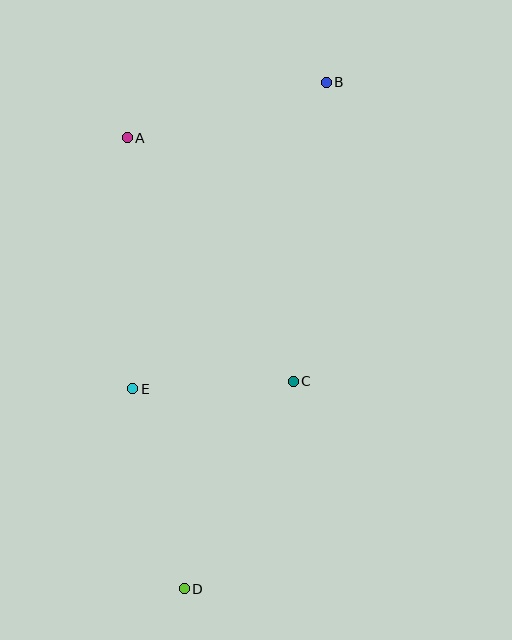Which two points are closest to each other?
Points C and E are closest to each other.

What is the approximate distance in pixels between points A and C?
The distance between A and C is approximately 295 pixels.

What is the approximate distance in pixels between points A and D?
The distance between A and D is approximately 454 pixels.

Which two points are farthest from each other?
Points B and D are farthest from each other.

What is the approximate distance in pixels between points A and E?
The distance between A and E is approximately 251 pixels.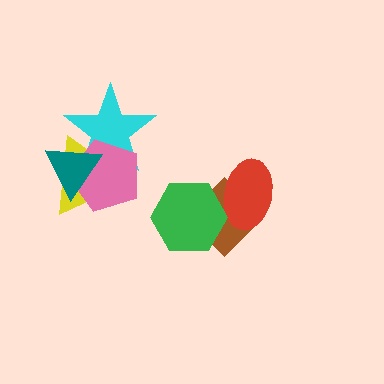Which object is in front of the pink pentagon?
The teal triangle is in front of the pink pentagon.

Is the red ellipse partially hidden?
Yes, it is partially covered by another shape.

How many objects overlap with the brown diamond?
2 objects overlap with the brown diamond.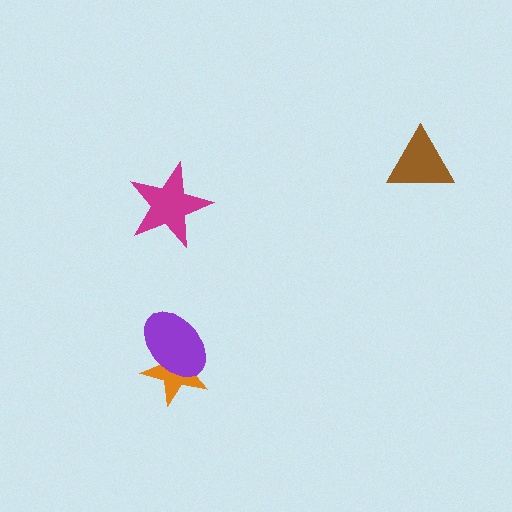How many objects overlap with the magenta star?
0 objects overlap with the magenta star.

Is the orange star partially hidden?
Yes, it is partially covered by another shape.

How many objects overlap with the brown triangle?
0 objects overlap with the brown triangle.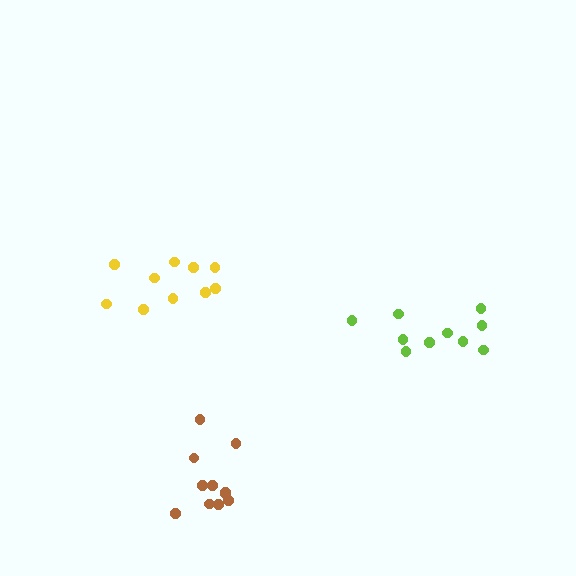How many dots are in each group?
Group 1: 10 dots, Group 2: 11 dots, Group 3: 10 dots (31 total).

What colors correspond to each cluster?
The clusters are colored: lime, brown, yellow.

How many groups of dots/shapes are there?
There are 3 groups.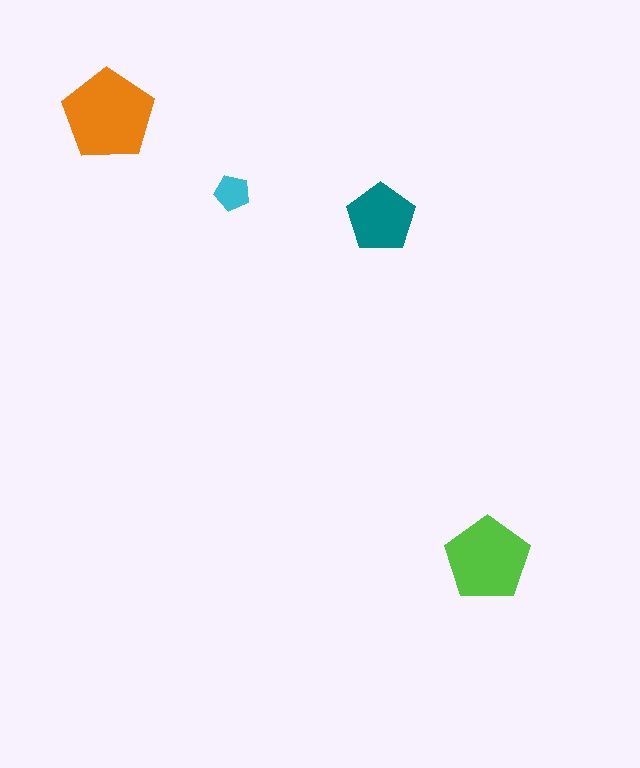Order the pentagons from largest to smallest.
the orange one, the lime one, the teal one, the cyan one.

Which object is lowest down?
The lime pentagon is bottommost.